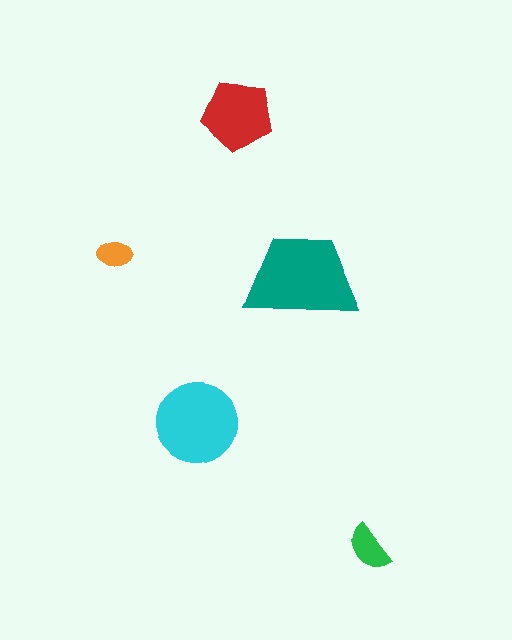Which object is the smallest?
The orange ellipse.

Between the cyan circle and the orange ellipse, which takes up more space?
The cyan circle.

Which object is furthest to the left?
The orange ellipse is leftmost.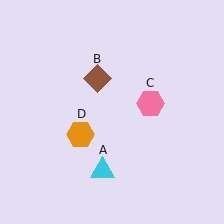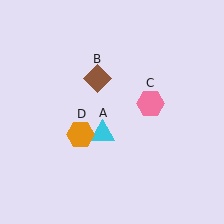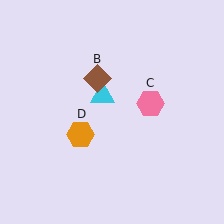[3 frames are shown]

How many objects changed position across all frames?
1 object changed position: cyan triangle (object A).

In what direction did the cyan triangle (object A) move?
The cyan triangle (object A) moved up.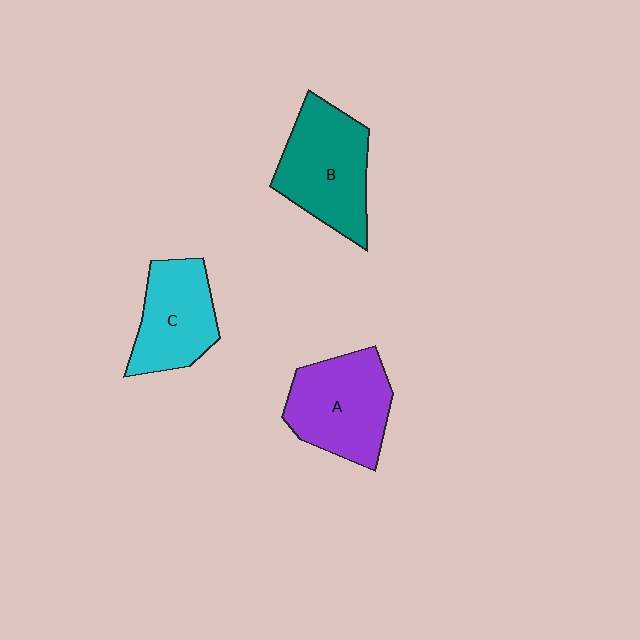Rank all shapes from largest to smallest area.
From largest to smallest: B (teal), A (purple), C (cyan).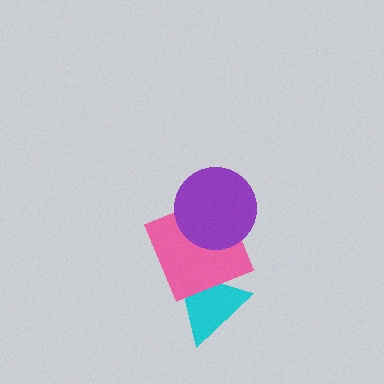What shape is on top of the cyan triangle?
The pink square is on top of the cyan triangle.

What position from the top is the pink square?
The pink square is 2nd from the top.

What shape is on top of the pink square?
The purple circle is on top of the pink square.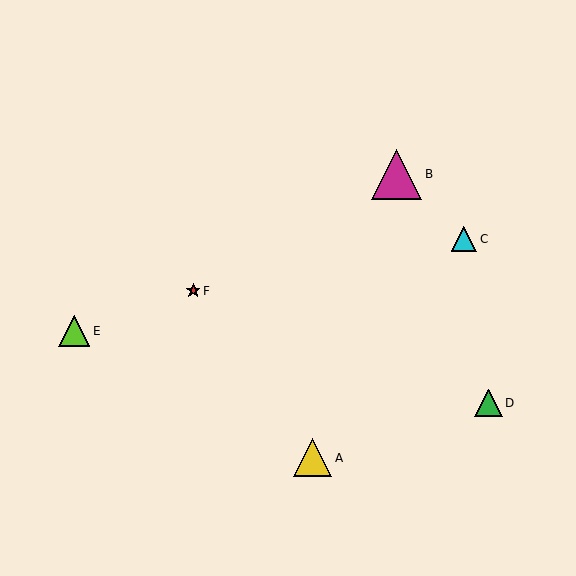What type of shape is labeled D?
Shape D is a green triangle.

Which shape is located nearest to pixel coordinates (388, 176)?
The magenta triangle (labeled B) at (397, 174) is nearest to that location.